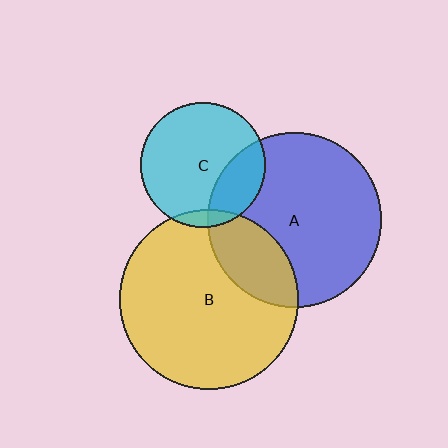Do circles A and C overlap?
Yes.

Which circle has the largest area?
Circle B (yellow).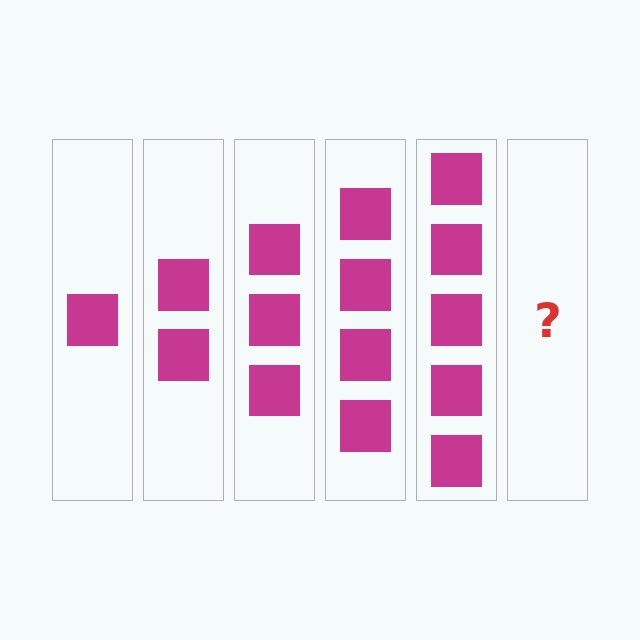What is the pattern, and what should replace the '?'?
The pattern is that each step adds one more square. The '?' should be 6 squares.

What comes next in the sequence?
The next element should be 6 squares.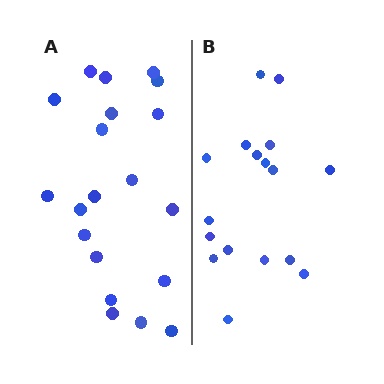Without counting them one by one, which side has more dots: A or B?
Region A (the left region) has more dots.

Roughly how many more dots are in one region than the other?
Region A has just a few more — roughly 2 or 3 more dots than region B.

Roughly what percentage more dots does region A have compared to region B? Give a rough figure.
About 20% more.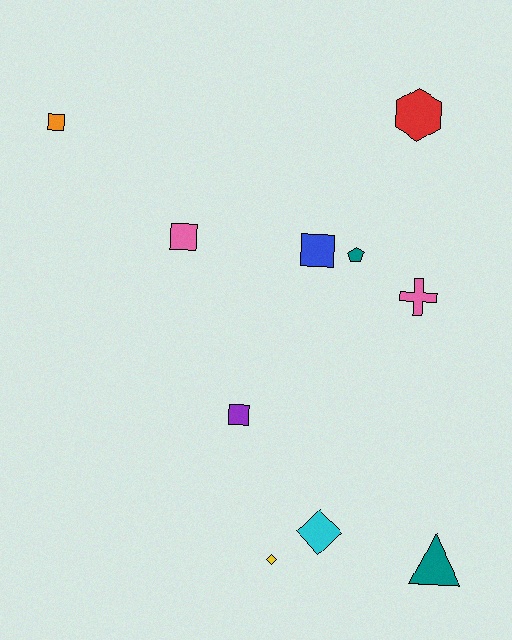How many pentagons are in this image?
There is 1 pentagon.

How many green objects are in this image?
There are no green objects.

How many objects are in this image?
There are 10 objects.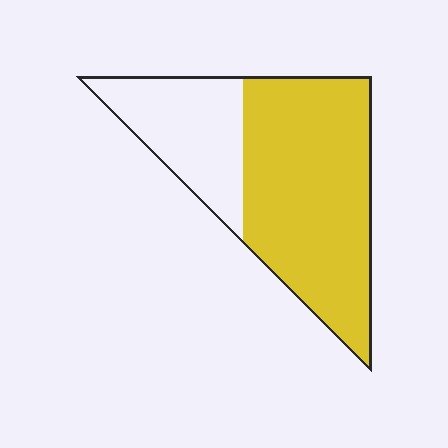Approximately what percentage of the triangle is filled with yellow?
Approximately 70%.